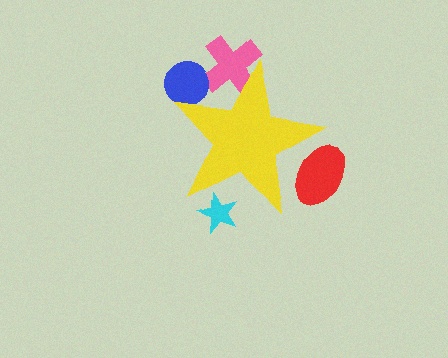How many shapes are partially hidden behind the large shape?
4 shapes are partially hidden.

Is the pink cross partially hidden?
Yes, the pink cross is partially hidden behind the yellow star.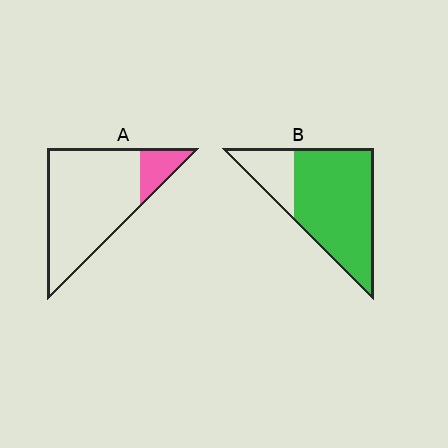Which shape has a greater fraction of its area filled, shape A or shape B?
Shape B.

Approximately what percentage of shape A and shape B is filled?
A is approximately 15% and B is approximately 75%.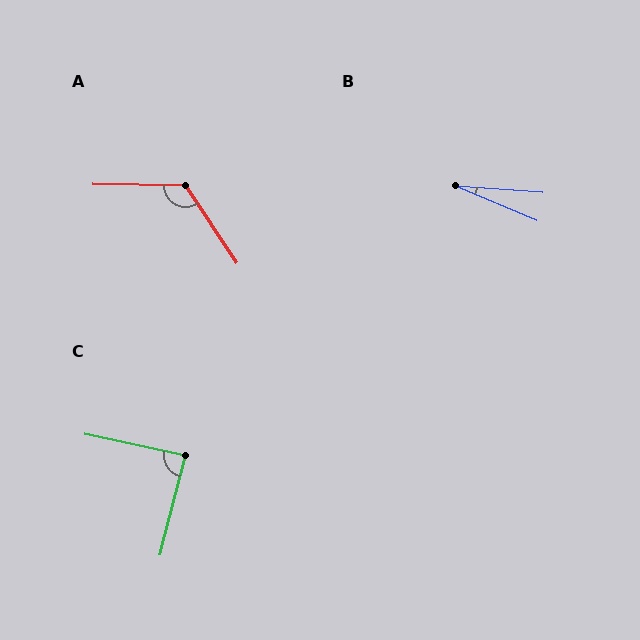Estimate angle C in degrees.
Approximately 88 degrees.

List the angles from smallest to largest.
B (19°), C (88°), A (125°).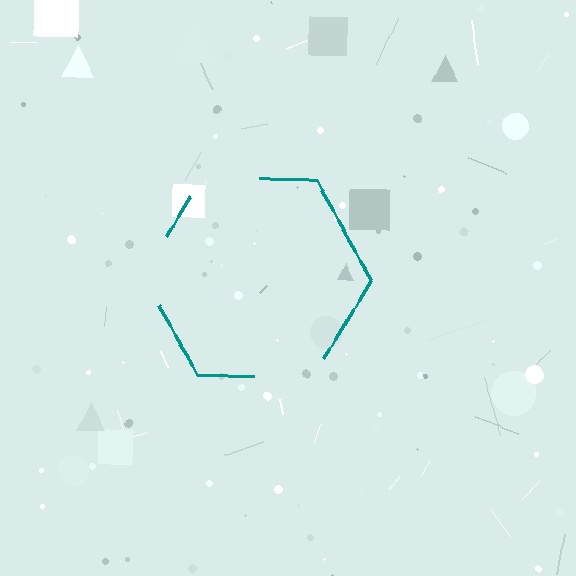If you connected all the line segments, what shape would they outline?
They would outline a hexagon.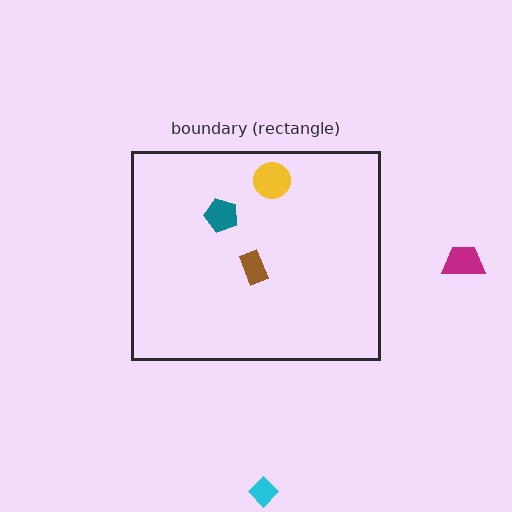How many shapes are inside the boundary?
3 inside, 2 outside.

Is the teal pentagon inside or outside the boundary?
Inside.